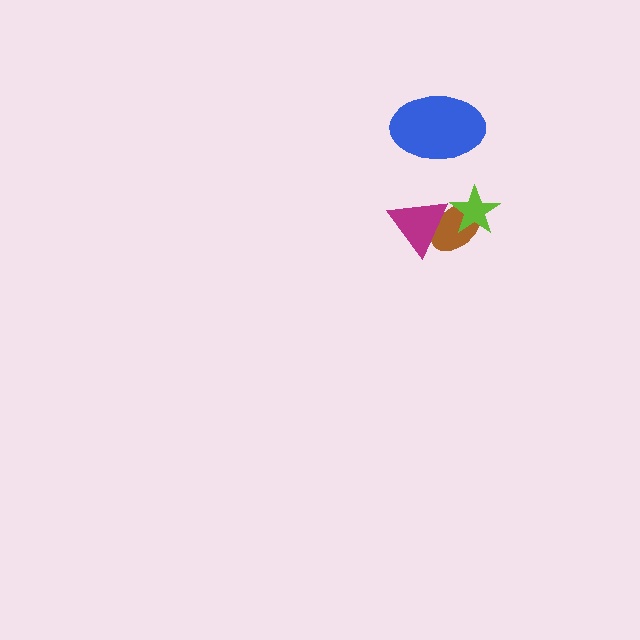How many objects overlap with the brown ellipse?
2 objects overlap with the brown ellipse.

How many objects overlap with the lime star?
1 object overlaps with the lime star.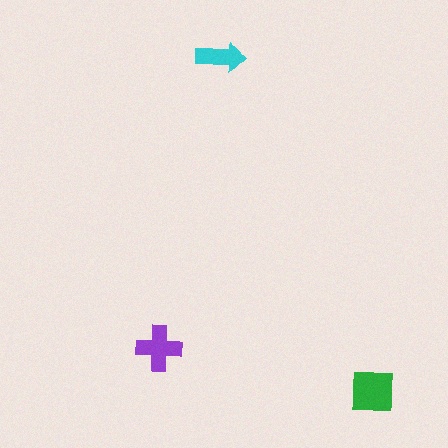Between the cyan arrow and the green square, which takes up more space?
The green square.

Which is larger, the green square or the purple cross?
The green square.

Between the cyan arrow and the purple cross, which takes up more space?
The purple cross.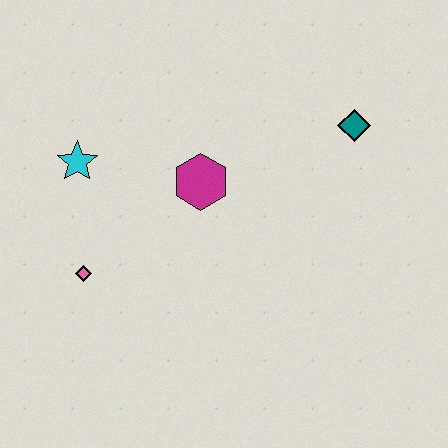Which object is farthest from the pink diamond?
The teal diamond is farthest from the pink diamond.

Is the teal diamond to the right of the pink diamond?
Yes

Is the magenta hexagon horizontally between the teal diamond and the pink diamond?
Yes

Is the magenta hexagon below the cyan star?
Yes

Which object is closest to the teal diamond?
The magenta hexagon is closest to the teal diamond.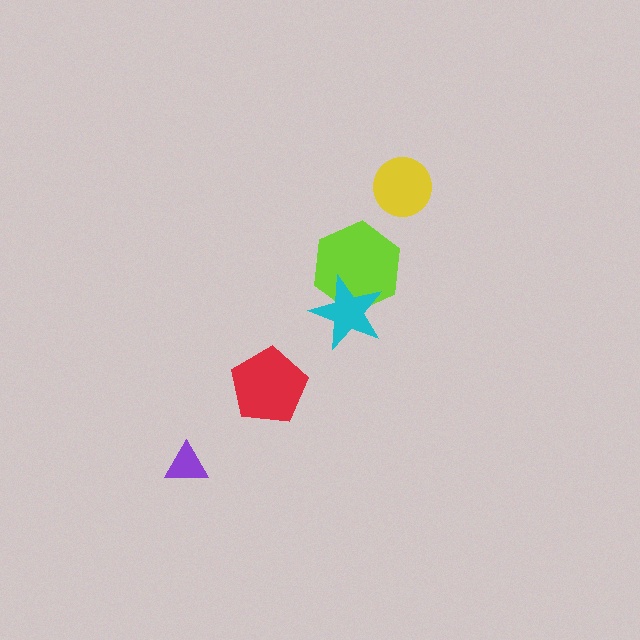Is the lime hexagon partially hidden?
Yes, it is partially covered by another shape.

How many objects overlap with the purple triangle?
0 objects overlap with the purple triangle.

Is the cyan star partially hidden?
No, no other shape covers it.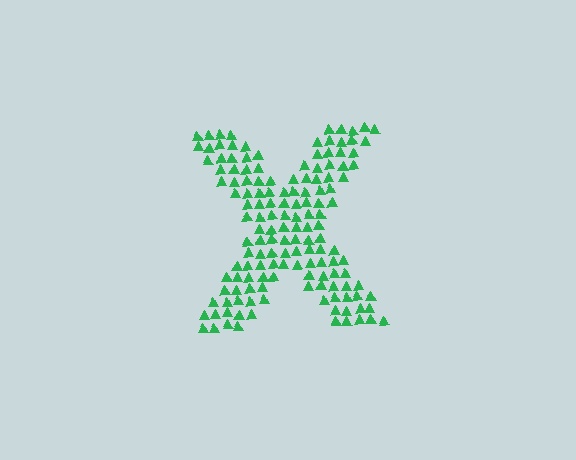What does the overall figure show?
The overall figure shows the letter X.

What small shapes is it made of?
It is made of small triangles.